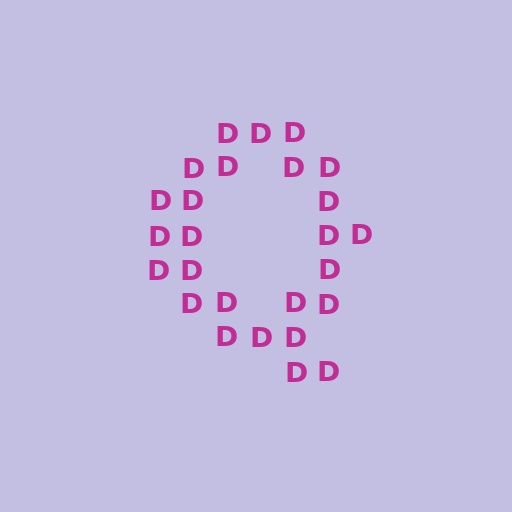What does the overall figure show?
The overall figure shows the letter Q.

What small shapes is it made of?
It is made of small letter D's.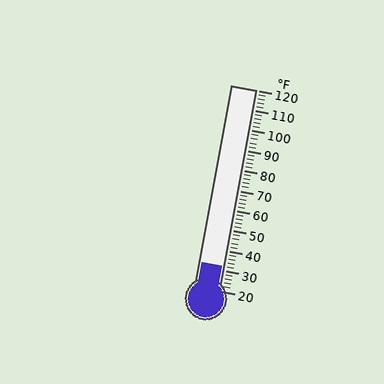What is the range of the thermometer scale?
The thermometer scale ranges from 20°F to 120°F.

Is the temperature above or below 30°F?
The temperature is above 30°F.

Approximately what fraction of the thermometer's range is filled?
The thermometer is filled to approximately 10% of its range.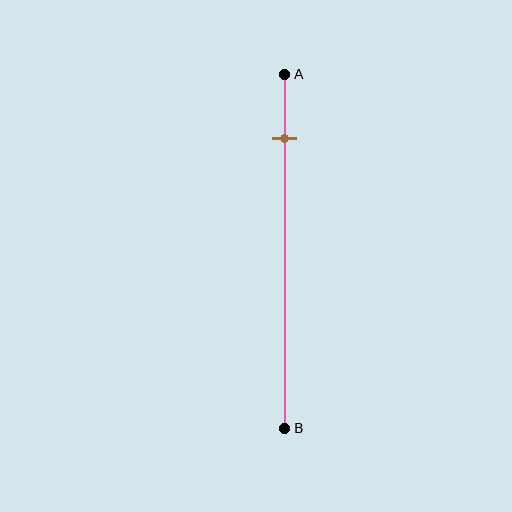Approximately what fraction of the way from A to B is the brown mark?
The brown mark is approximately 20% of the way from A to B.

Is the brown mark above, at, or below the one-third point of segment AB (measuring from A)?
The brown mark is above the one-third point of segment AB.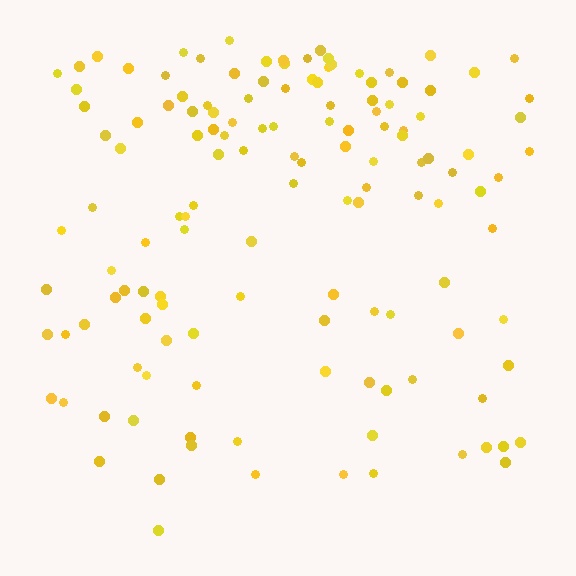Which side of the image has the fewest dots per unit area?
The bottom.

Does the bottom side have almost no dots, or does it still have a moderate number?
Still a moderate number, just noticeably fewer than the top.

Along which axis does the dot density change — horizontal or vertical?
Vertical.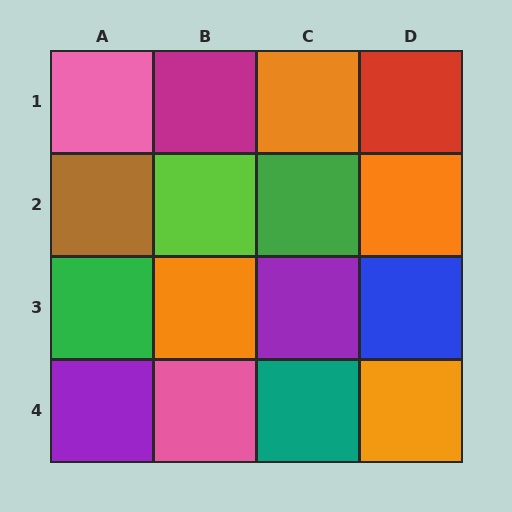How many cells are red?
1 cell is red.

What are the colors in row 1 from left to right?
Pink, magenta, orange, red.